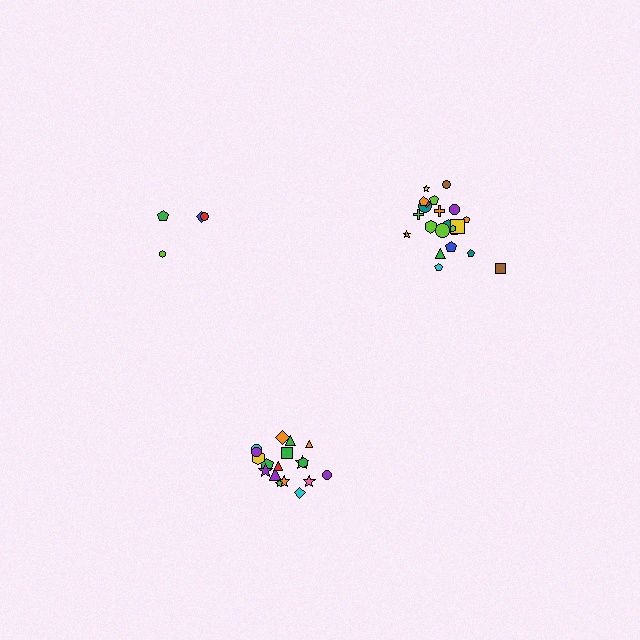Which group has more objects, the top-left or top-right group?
The top-right group.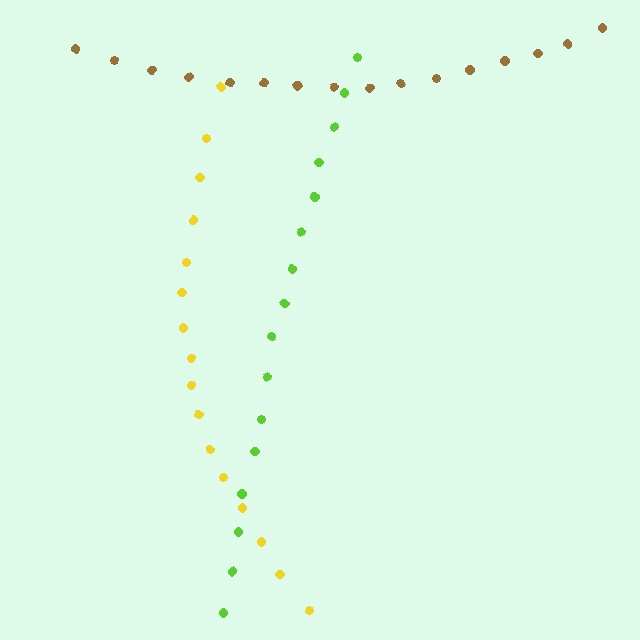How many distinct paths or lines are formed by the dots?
There are 3 distinct paths.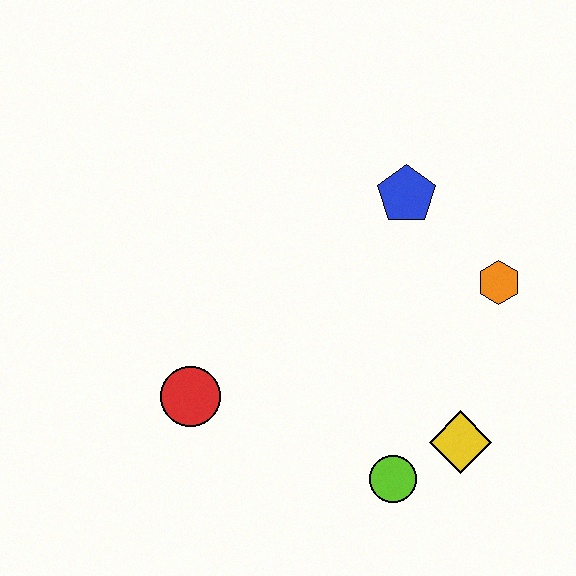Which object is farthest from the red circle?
The orange hexagon is farthest from the red circle.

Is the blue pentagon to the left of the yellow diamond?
Yes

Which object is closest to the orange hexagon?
The blue pentagon is closest to the orange hexagon.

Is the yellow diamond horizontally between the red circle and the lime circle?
No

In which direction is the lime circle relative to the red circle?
The lime circle is to the right of the red circle.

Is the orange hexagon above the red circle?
Yes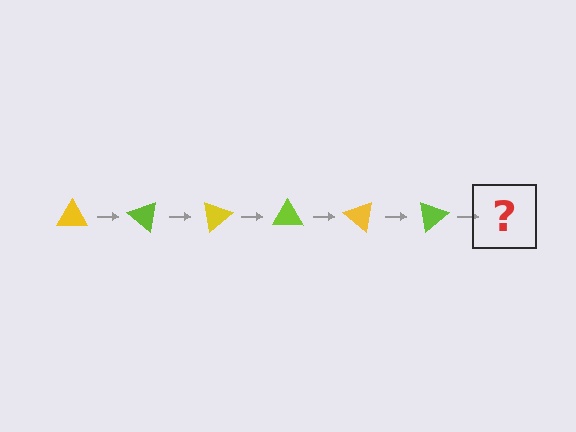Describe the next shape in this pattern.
It should be a yellow triangle, rotated 240 degrees from the start.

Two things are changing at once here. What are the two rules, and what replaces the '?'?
The two rules are that it rotates 40 degrees each step and the color cycles through yellow and lime. The '?' should be a yellow triangle, rotated 240 degrees from the start.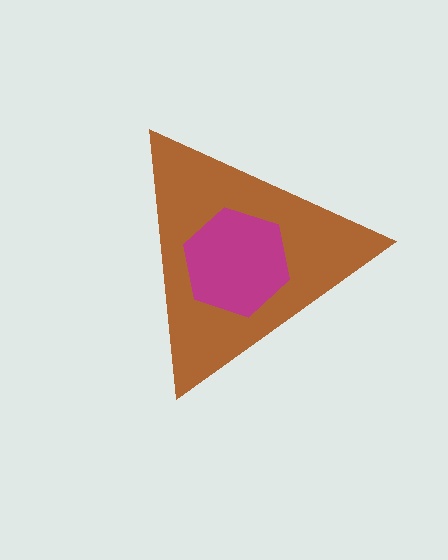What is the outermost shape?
The brown triangle.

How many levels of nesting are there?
2.